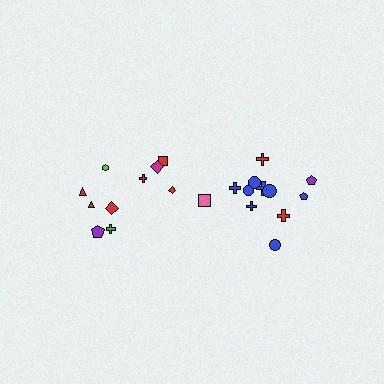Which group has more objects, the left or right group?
The right group.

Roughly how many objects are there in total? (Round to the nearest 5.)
Roughly 20 objects in total.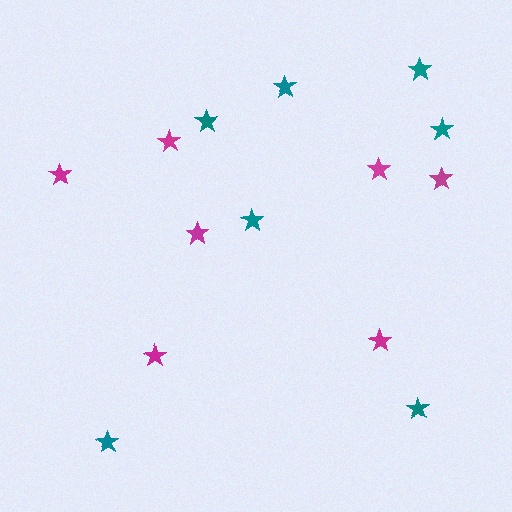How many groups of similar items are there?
There are 2 groups: one group of magenta stars (7) and one group of teal stars (7).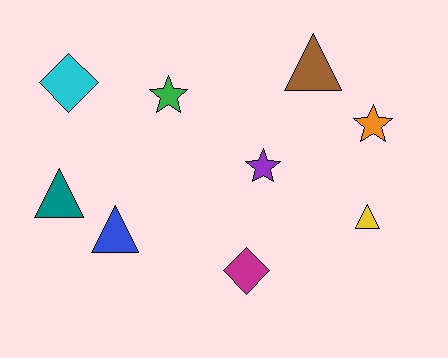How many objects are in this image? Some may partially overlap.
There are 9 objects.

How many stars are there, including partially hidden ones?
There are 3 stars.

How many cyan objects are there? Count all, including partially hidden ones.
There is 1 cyan object.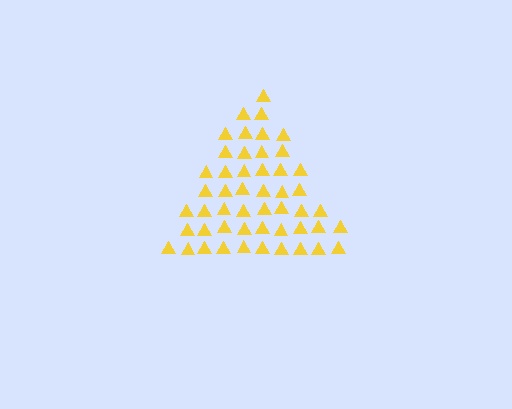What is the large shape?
The large shape is a triangle.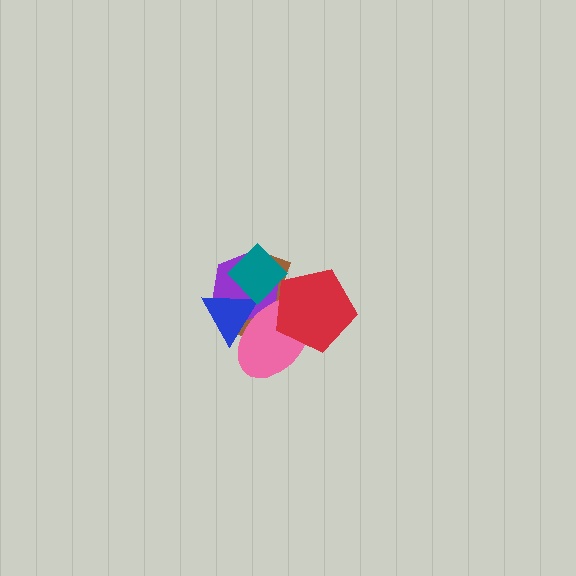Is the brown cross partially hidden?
Yes, it is partially covered by another shape.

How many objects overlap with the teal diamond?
4 objects overlap with the teal diamond.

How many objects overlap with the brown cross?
5 objects overlap with the brown cross.